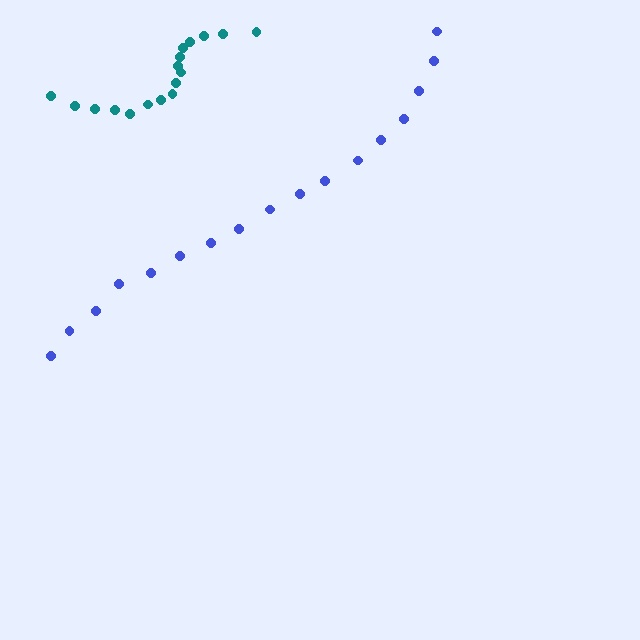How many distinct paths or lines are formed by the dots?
There are 2 distinct paths.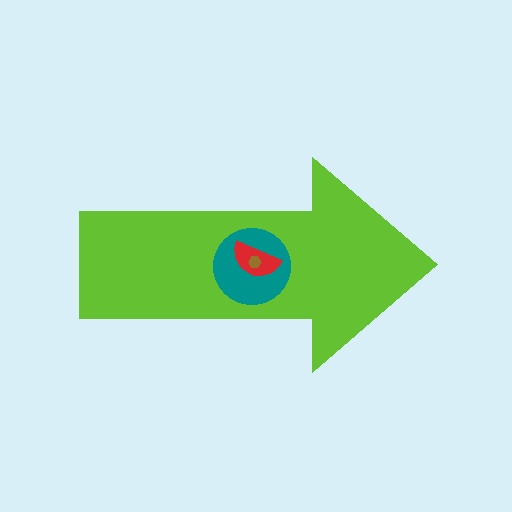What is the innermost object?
The brown hexagon.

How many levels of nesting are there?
4.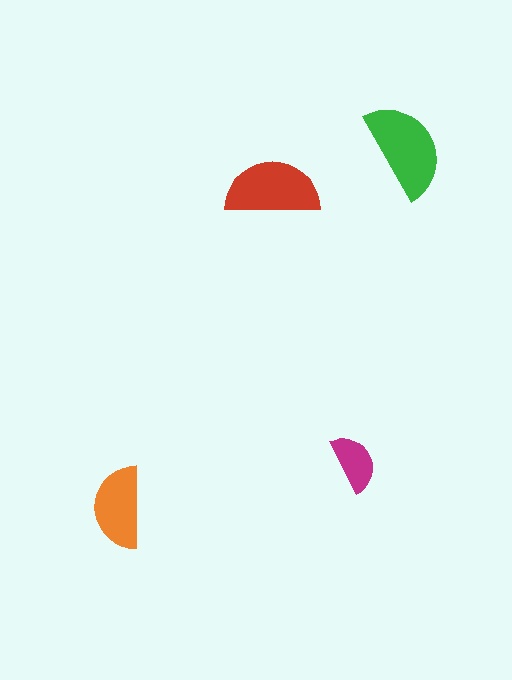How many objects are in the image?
There are 4 objects in the image.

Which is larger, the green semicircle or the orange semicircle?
The green one.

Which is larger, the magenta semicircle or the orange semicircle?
The orange one.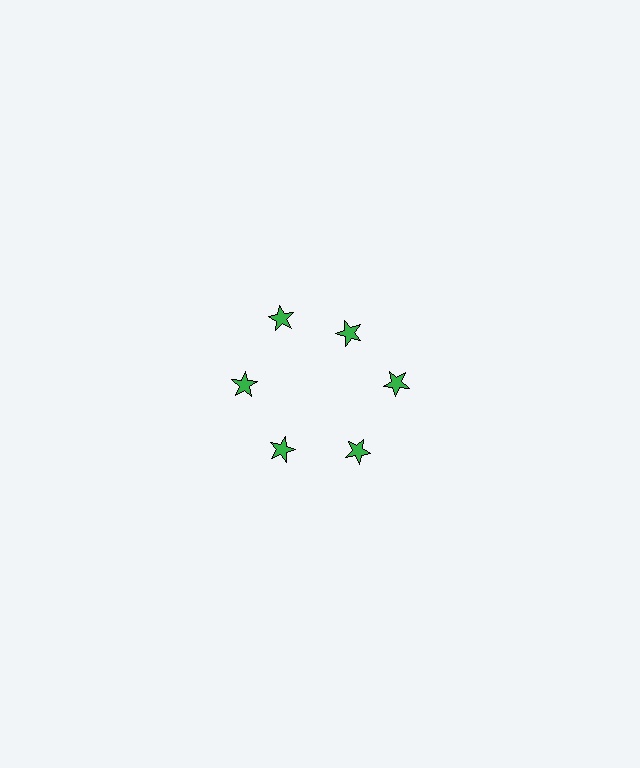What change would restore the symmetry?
The symmetry would be restored by moving it outward, back onto the ring so that all 6 stars sit at equal angles and equal distance from the center.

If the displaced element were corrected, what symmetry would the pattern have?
It would have 6-fold rotational symmetry — the pattern would map onto itself every 60 degrees.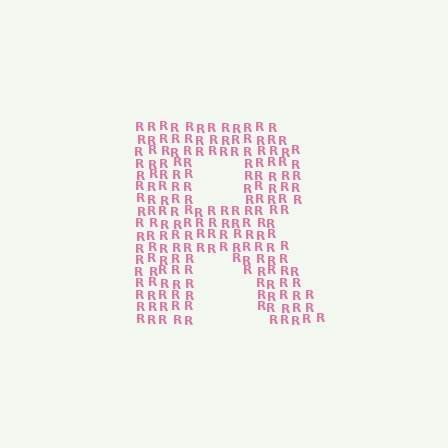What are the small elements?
The small elements are letter R's.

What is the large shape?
The large shape is the letter R.